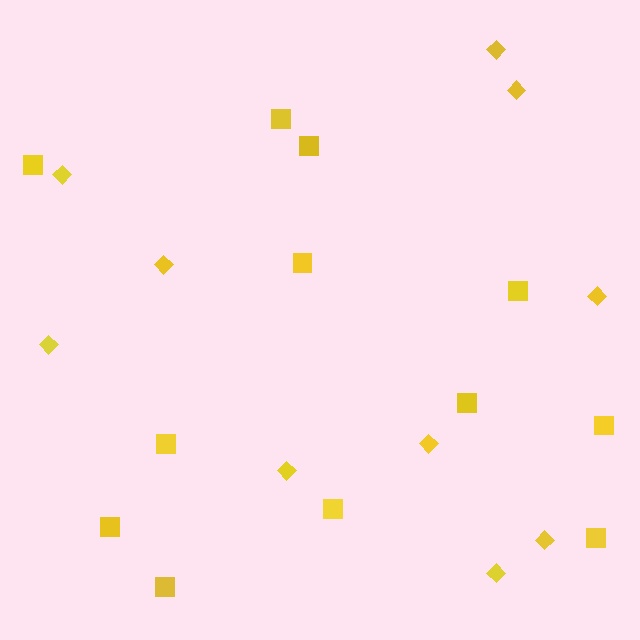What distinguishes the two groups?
There are 2 groups: one group of diamonds (10) and one group of squares (12).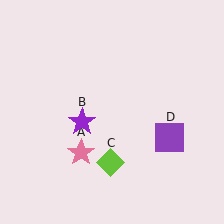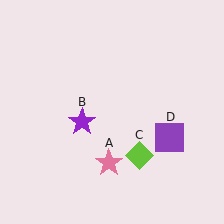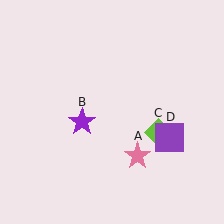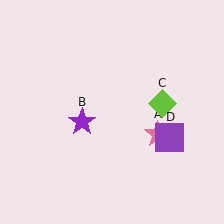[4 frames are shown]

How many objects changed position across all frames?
2 objects changed position: pink star (object A), lime diamond (object C).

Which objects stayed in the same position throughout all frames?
Purple star (object B) and purple square (object D) remained stationary.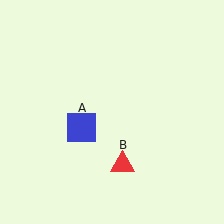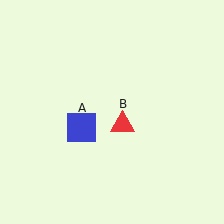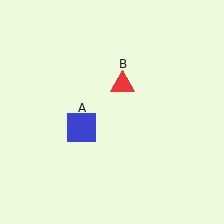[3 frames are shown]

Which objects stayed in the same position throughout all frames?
Blue square (object A) remained stationary.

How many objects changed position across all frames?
1 object changed position: red triangle (object B).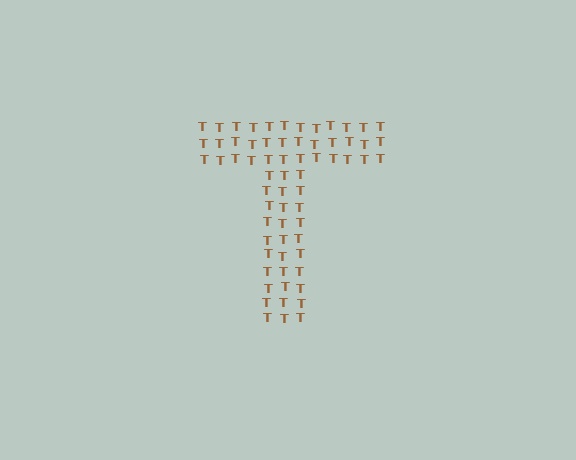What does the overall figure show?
The overall figure shows the letter T.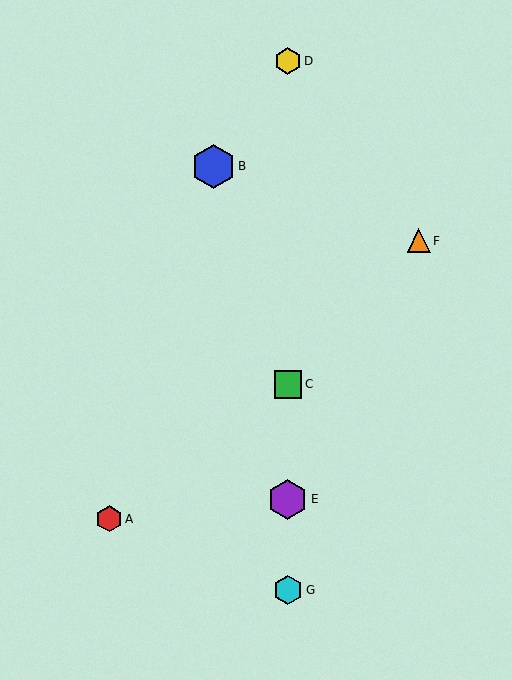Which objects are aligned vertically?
Objects C, D, E, G are aligned vertically.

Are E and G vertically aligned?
Yes, both are at x≈288.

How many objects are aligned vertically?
4 objects (C, D, E, G) are aligned vertically.